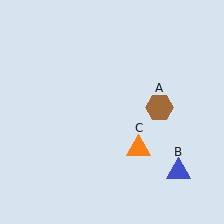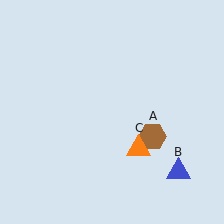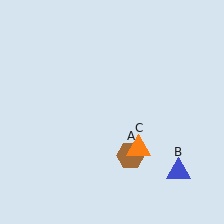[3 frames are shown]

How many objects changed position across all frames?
1 object changed position: brown hexagon (object A).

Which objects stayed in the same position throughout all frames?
Blue triangle (object B) and orange triangle (object C) remained stationary.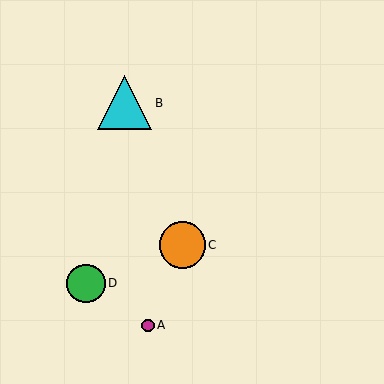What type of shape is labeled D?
Shape D is a green circle.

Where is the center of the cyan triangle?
The center of the cyan triangle is at (125, 103).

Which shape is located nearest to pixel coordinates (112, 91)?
The cyan triangle (labeled B) at (125, 103) is nearest to that location.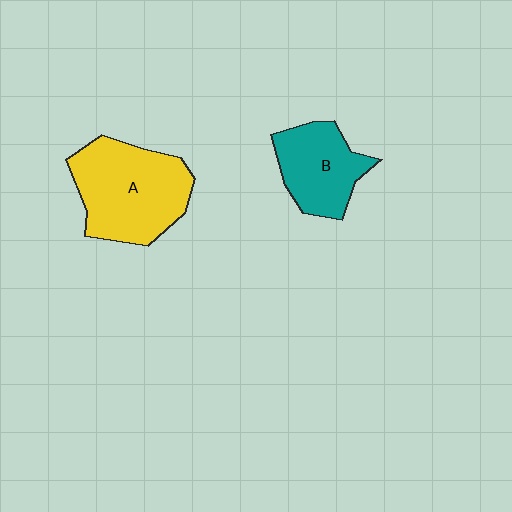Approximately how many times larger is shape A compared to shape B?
Approximately 1.5 times.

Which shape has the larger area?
Shape A (yellow).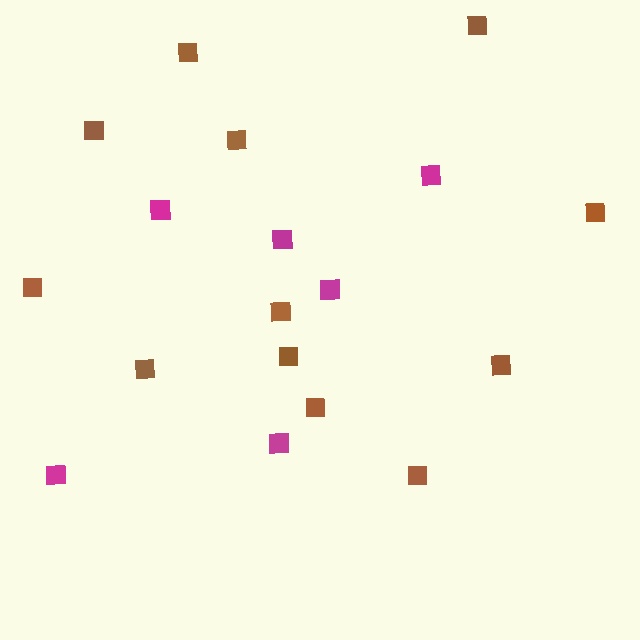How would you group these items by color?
There are 2 groups: one group of magenta squares (6) and one group of brown squares (12).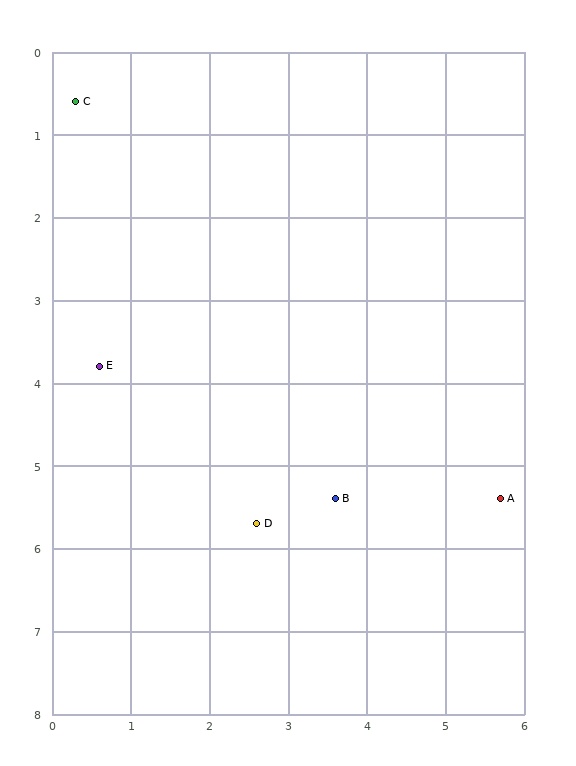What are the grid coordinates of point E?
Point E is at approximately (0.6, 3.8).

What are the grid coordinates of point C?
Point C is at approximately (0.3, 0.6).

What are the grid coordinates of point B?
Point B is at approximately (3.6, 5.4).